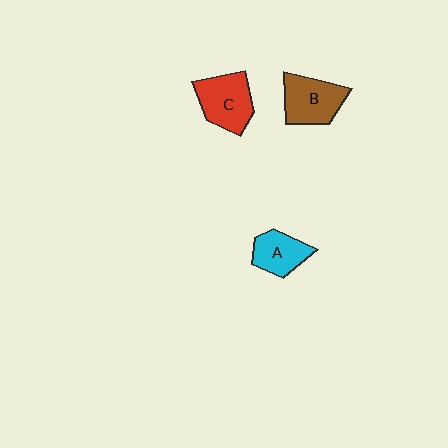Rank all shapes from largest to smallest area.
From largest to smallest: C (red), B (brown), A (cyan).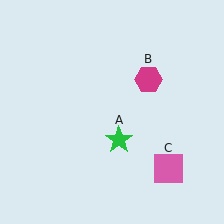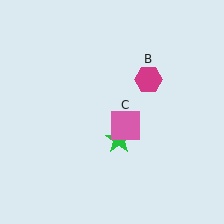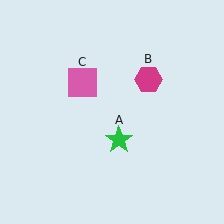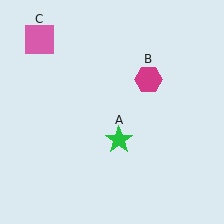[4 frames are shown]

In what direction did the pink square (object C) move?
The pink square (object C) moved up and to the left.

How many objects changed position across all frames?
1 object changed position: pink square (object C).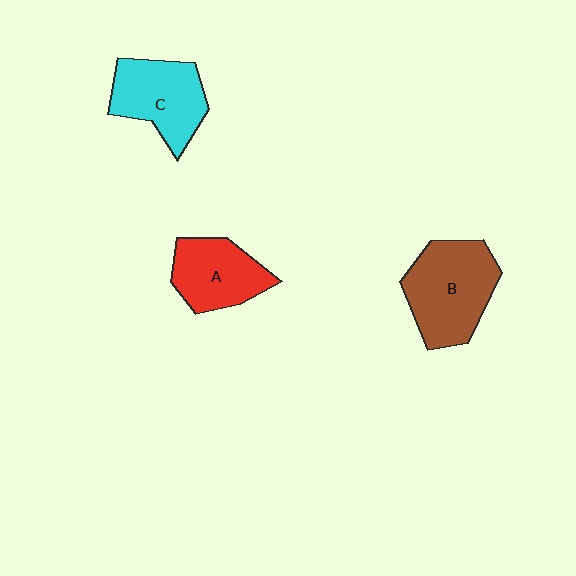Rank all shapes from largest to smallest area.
From largest to smallest: B (brown), C (cyan), A (red).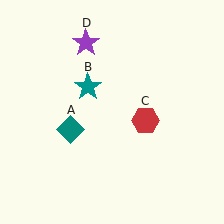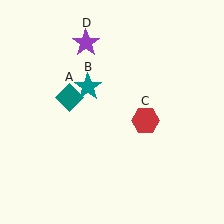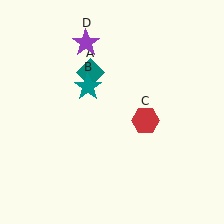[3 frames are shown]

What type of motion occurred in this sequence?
The teal diamond (object A) rotated clockwise around the center of the scene.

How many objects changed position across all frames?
1 object changed position: teal diamond (object A).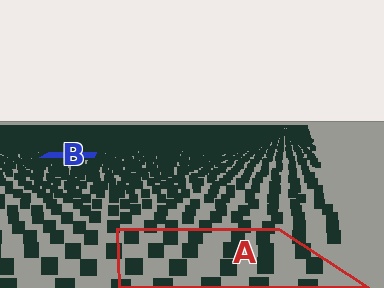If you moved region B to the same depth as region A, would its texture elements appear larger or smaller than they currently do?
They would appear larger. At a closer depth, the same texture elements are projected at a bigger on-screen size.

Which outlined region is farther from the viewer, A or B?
Region B is farther from the viewer — the texture elements inside it appear smaller and more densely packed.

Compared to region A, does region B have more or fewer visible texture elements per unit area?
Region B has more texture elements per unit area — they are packed more densely because it is farther away.